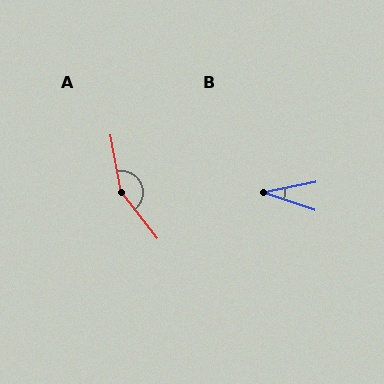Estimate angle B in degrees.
Approximately 30 degrees.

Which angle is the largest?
A, at approximately 152 degrees.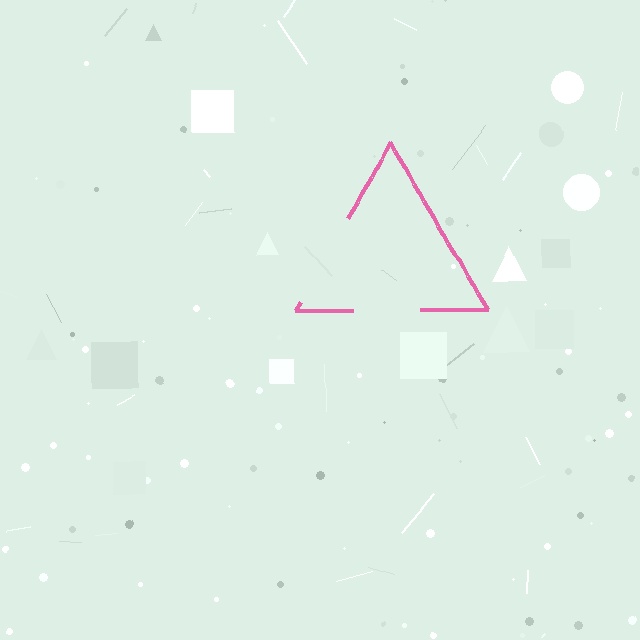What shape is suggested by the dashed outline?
The dashed outline suggests a triangle.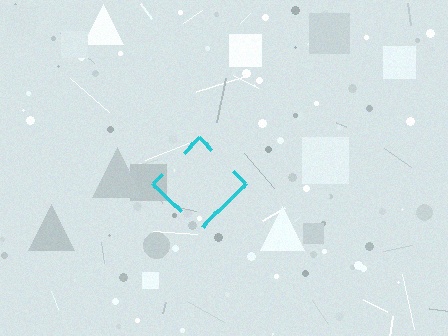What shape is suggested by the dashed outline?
The dashed outline suggests a diamond.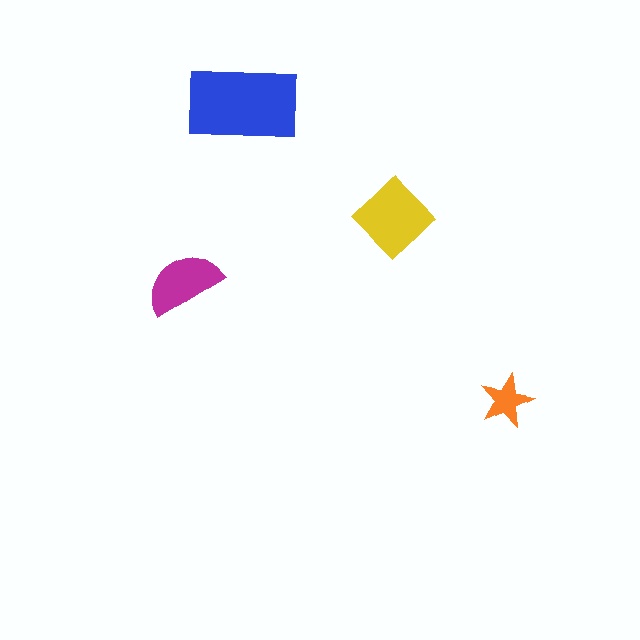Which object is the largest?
The blue rectangle.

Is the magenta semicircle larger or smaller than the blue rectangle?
Smaller.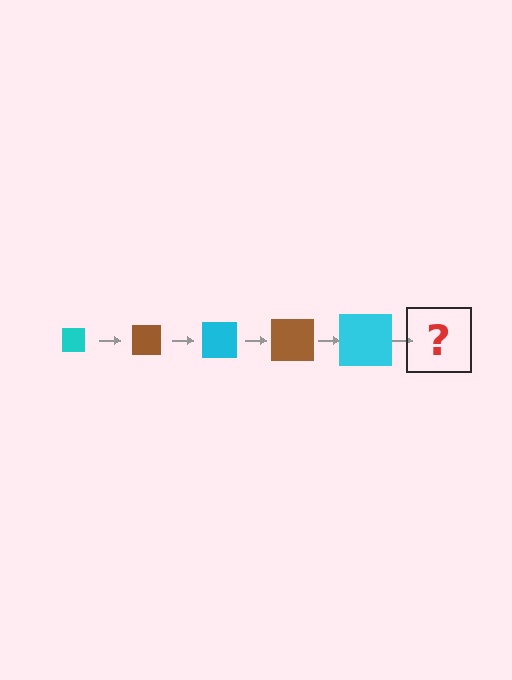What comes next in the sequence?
The next element should be a brown square, larger than the previous one.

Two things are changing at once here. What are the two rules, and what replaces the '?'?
The two rules are that the square grows larger each step and the color cycles through cyan and brown. The '?' should be a brown square, larger than the previous one.